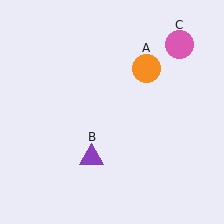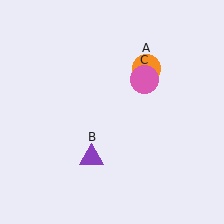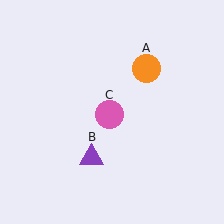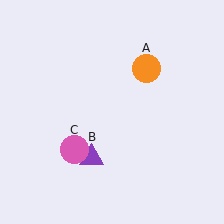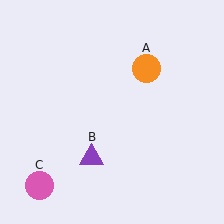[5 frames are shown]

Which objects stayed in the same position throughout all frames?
Orange circle (object A) and purple triangle (object B) remained stationary.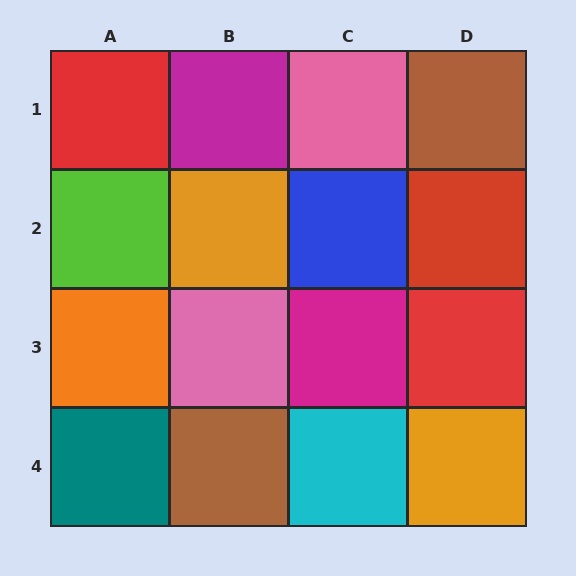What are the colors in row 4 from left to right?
Teal, brown, cyan, orange.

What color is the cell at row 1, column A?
Red.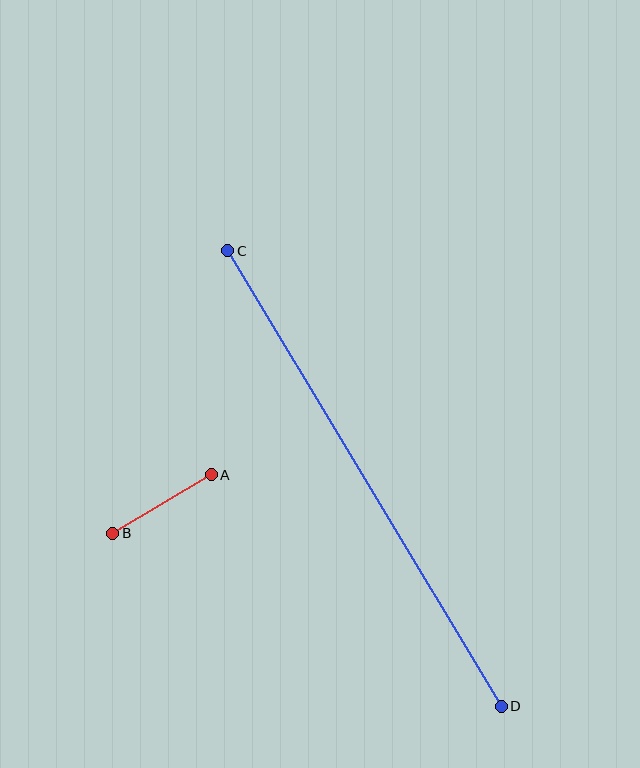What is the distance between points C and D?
The distance is approximately 531 pixels.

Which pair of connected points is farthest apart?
Points C and D are farthest apart.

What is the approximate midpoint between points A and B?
The midpoint is at approximately (162, 504) pixels.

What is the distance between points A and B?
The distance is approximately 114 pixels.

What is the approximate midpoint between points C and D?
The midpoint is at approximately (364, 479) pixels.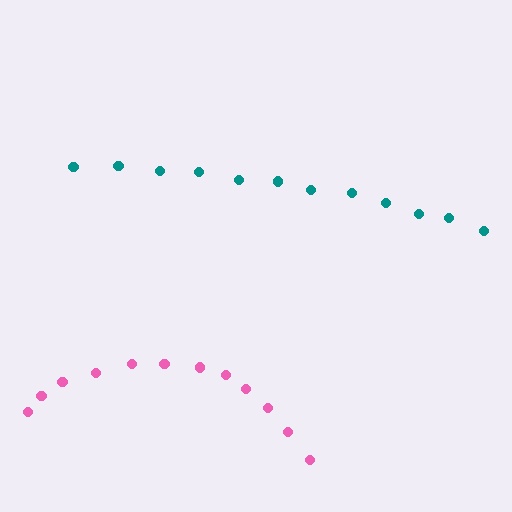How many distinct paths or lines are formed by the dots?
There are 2 distinct paths.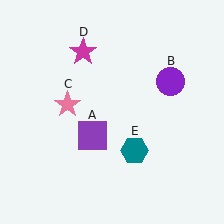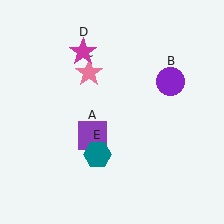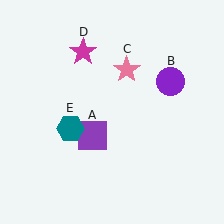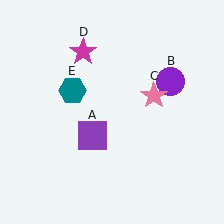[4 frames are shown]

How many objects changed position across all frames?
2 objects changed position: pink star (object C), teal hexagon (object E).